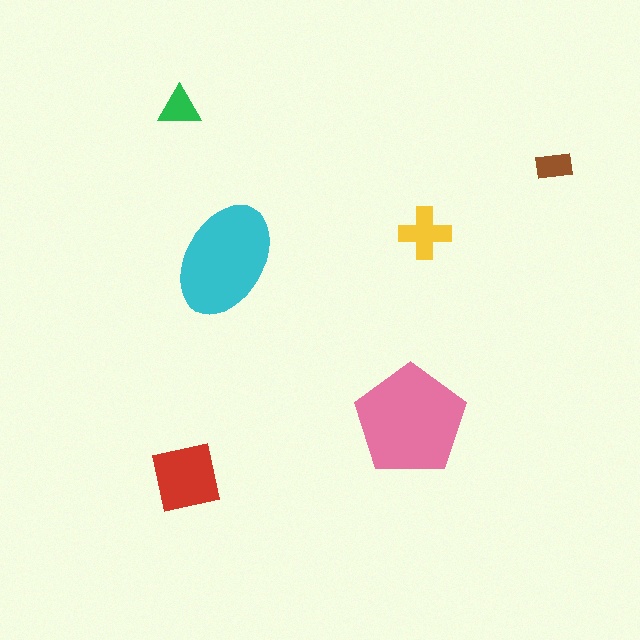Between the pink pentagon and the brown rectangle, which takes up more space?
The pink pentagon.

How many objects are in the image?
There are 6 objects in the image.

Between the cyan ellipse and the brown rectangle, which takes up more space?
The cyan ellipse.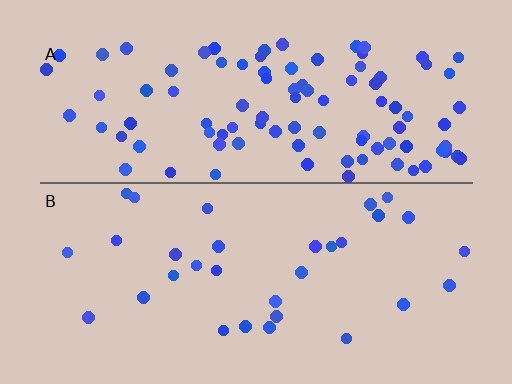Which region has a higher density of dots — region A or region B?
A (the top).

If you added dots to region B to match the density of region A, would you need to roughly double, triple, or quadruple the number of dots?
Approximately triple.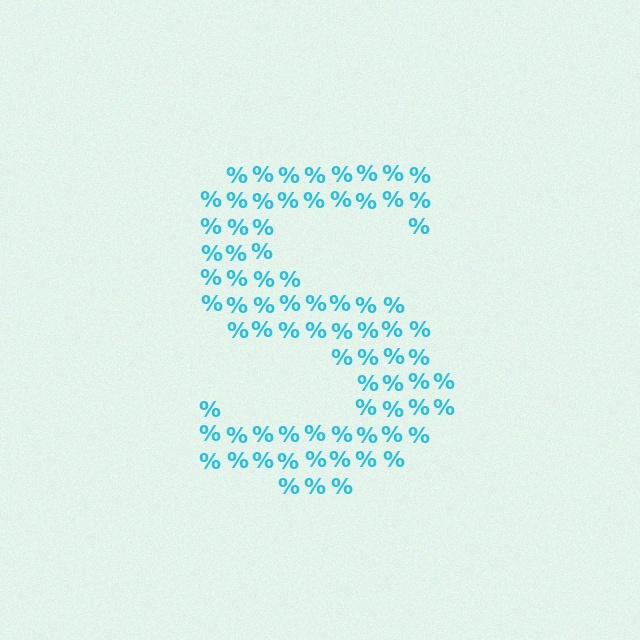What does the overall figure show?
The overall figure shows the letter S.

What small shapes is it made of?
It is made of small percent signs.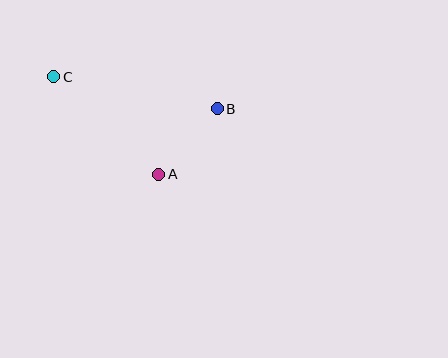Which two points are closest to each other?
Points A and B are closest to each other.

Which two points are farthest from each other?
Points B and C are farthest from each other.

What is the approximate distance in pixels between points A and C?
The distance between A and C is approximately 143 pixels.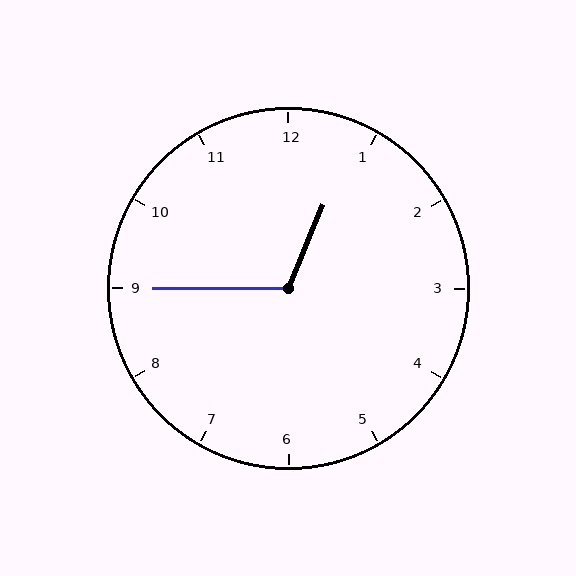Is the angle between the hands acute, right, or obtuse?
It is obtuse.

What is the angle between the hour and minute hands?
Approximately 112 degrees.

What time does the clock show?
12:45.